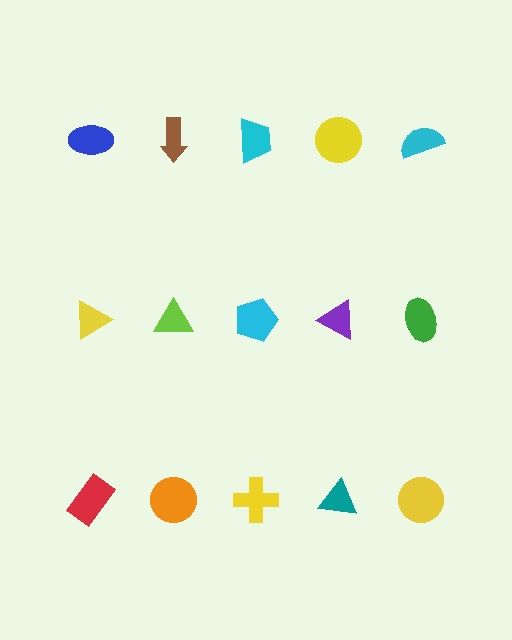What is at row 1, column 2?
A brown arrow.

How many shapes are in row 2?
5 shapes.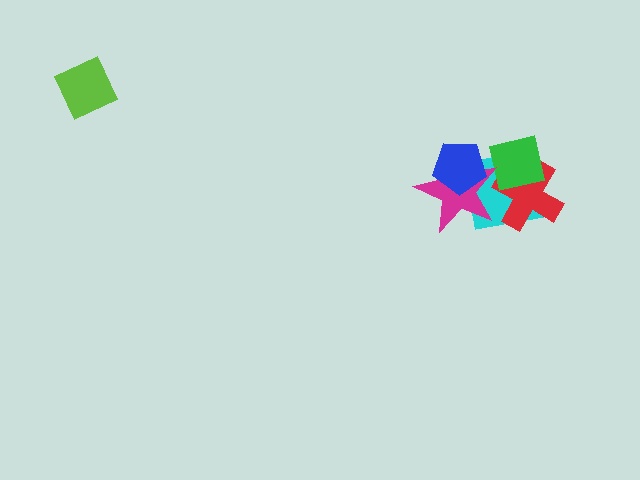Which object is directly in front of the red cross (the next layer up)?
The green square is directly in front of the red cross.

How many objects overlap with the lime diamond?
0 objects overlap with the lime diamond.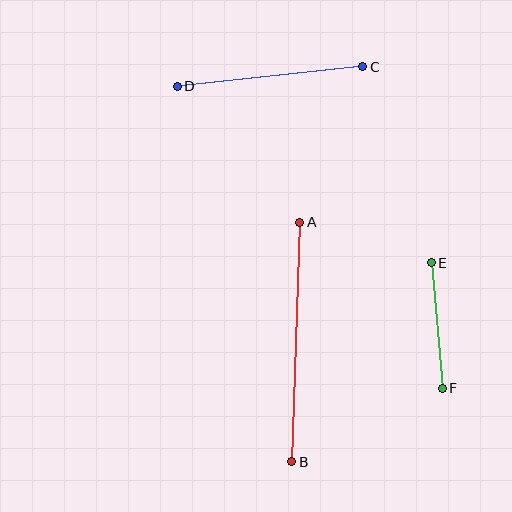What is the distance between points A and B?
The distance is approximately 239 pixels.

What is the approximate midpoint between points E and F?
The midpoint is at approximately (437, 325) pixels.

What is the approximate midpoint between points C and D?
The midpoint is at approximately (270, 77) pixels.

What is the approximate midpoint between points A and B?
The midpoint is at approximately (296, 342) pixels.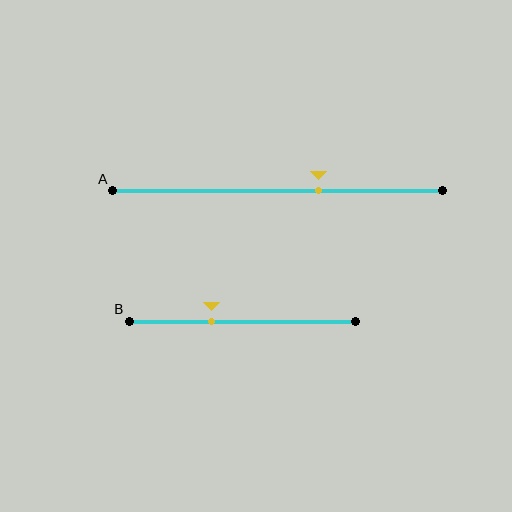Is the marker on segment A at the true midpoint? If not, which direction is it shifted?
No, the marker on segment A is shifted to the right by about 12% of the segment length.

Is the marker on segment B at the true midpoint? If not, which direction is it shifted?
No, the marker on segment B is shifted to the left by about 14% of the segment length.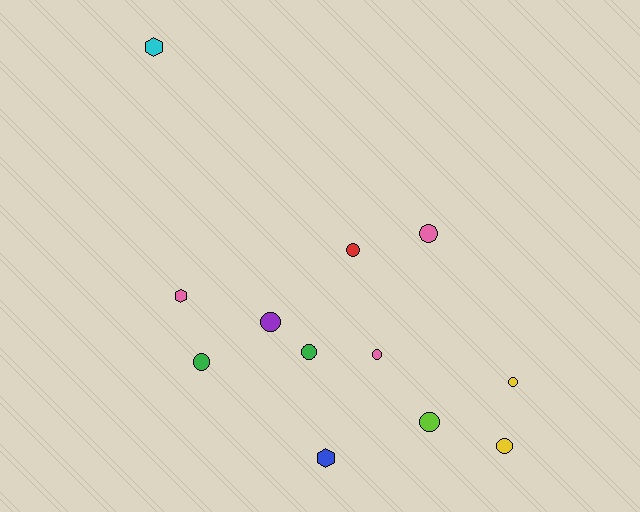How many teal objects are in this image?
There are no teal objects.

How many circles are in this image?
There are 9 circles.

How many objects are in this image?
There are 12 objects.